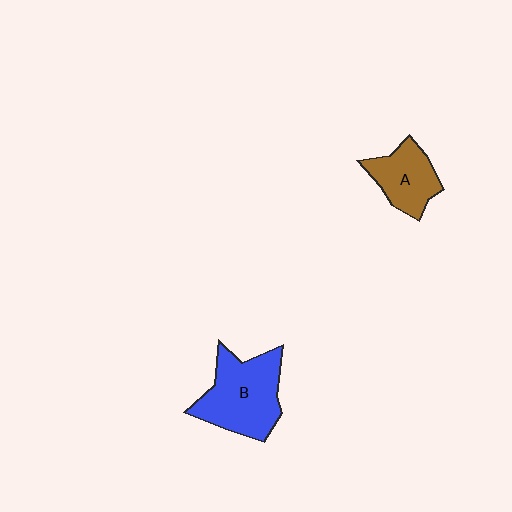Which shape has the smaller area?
Shape A (brown).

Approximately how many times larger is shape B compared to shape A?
Approximately 1.6 times.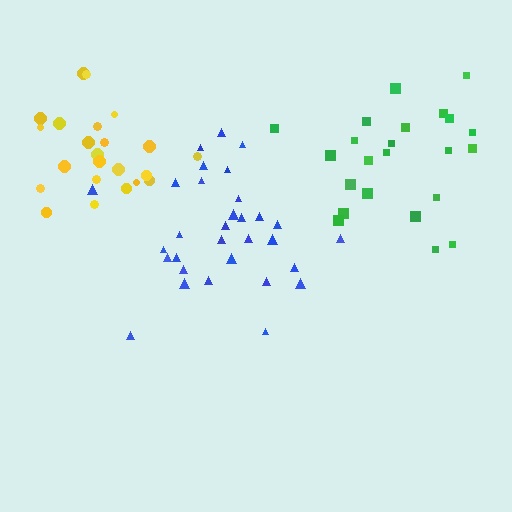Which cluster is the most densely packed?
Blue.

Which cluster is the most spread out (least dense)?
Yellow.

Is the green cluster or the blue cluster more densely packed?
Blue.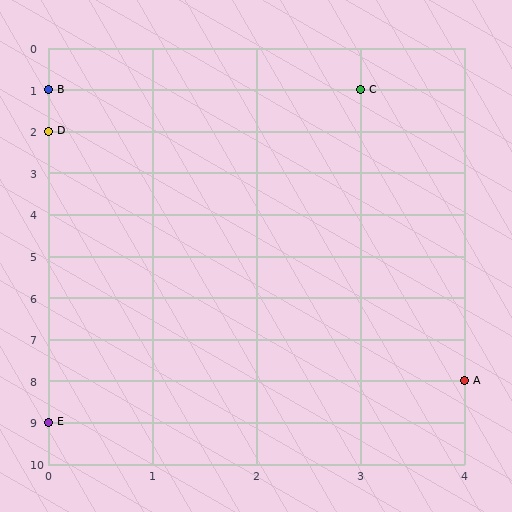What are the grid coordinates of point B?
Point B is at grid coordinates (0, 1).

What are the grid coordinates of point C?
Point C is at grid coordinates (3, 1).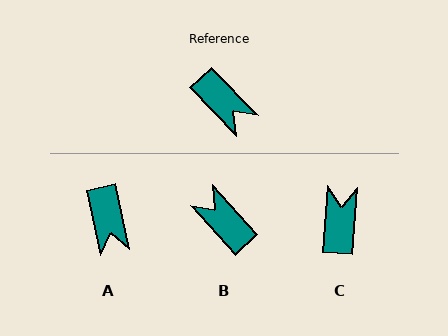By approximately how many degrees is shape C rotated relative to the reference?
Approximately 132 degrees counter-clockwise.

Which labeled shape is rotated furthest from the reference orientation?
B, about 179 degrees away.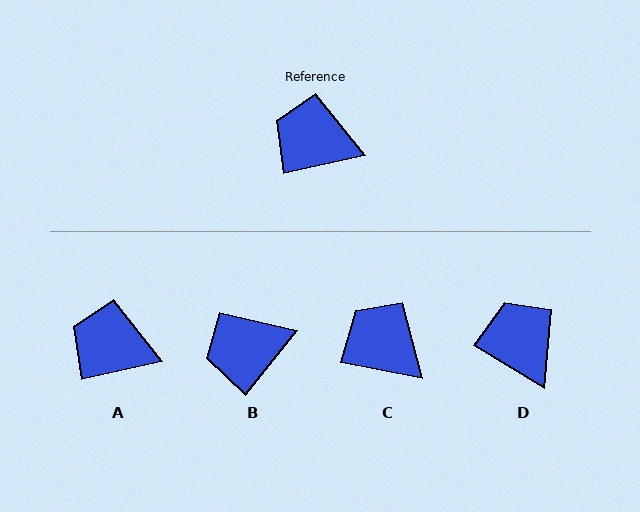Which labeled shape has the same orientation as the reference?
A.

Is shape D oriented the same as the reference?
No, it is off by about 44 degrees.